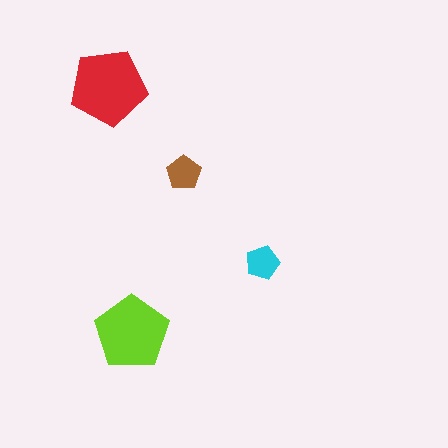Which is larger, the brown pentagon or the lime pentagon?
The lime one.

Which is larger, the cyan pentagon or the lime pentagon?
The lime one.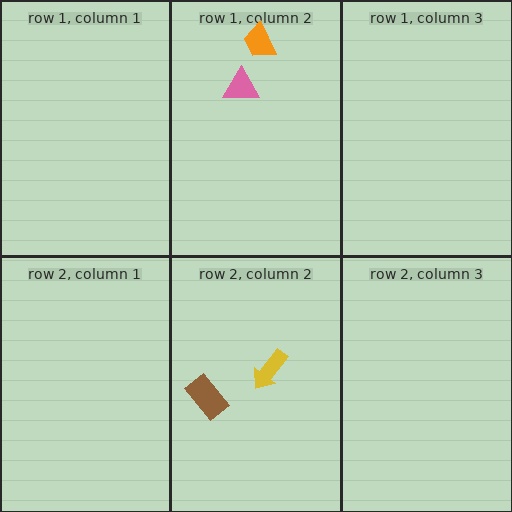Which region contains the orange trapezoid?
The row 1, column 2 region.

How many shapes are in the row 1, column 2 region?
2.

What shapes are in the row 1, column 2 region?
The orange trapezoid, the pink triangle.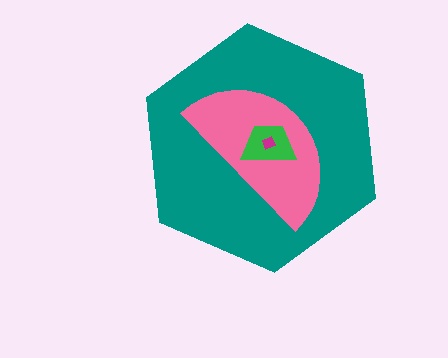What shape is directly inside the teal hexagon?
The pink semicircle.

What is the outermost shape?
The teal hexagon.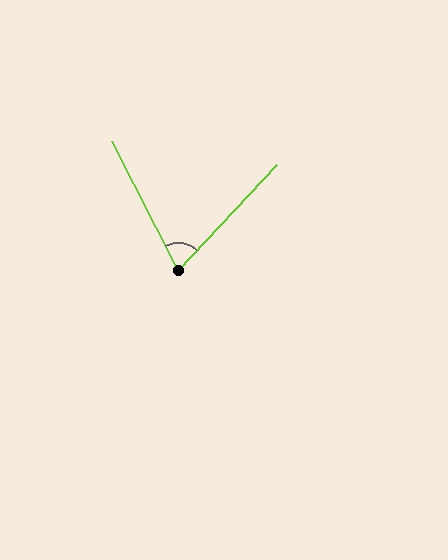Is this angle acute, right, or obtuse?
It is acute.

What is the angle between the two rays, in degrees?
Approximately 70 degrees.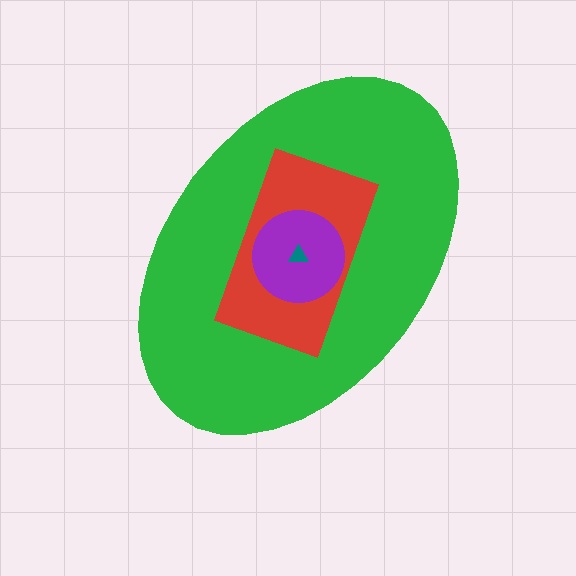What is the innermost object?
The teal triangle.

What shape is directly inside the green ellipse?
The red rectangle.